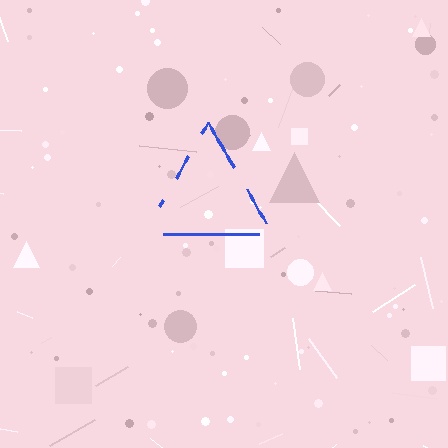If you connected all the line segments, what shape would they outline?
They would outline a triangle.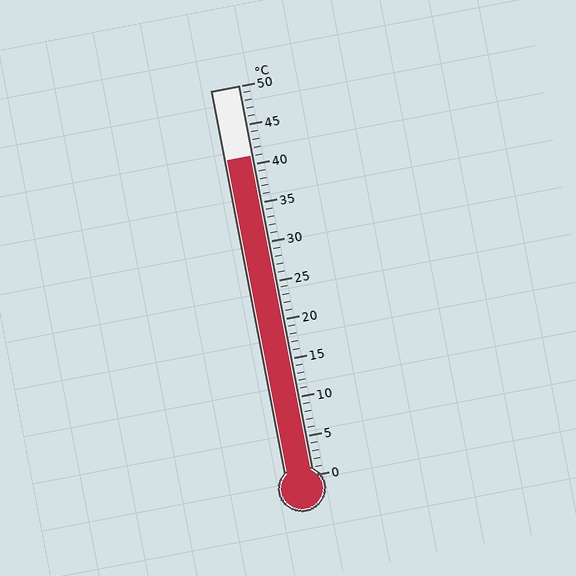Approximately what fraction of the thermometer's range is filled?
The thermometer is filled to approximately 80% of its range.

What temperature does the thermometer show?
The thermometer shows approximately 41°C.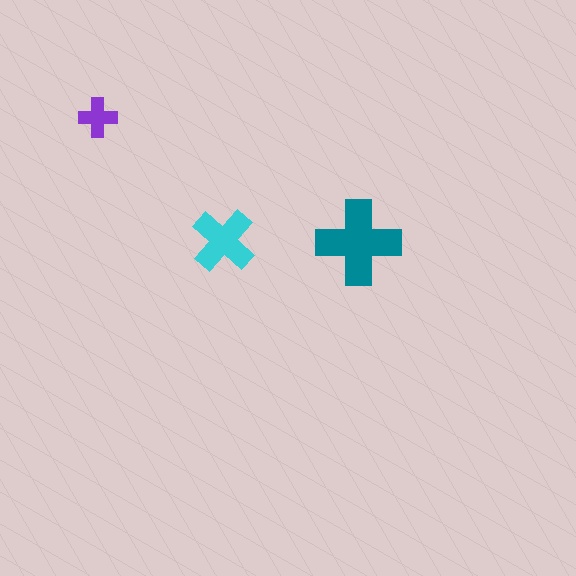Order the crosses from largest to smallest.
the teal one, the cyan one, the purple one.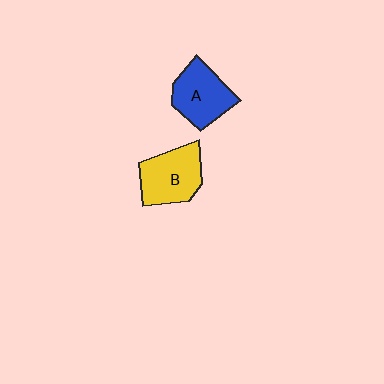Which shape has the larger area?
Shape B (yellow).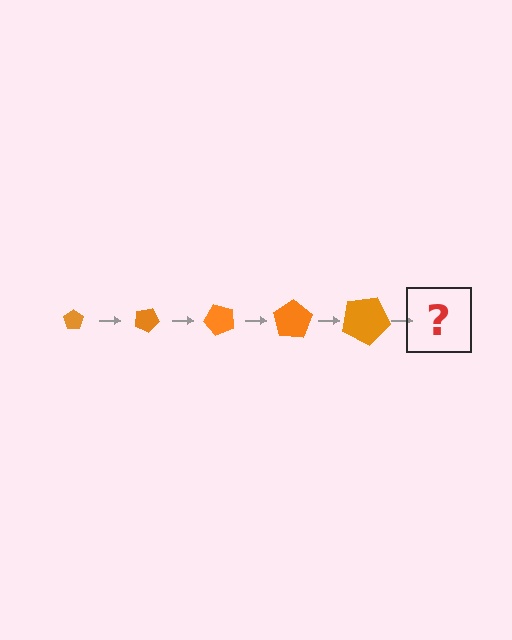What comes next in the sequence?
The next element should be a pentagon, larger than the previous one and rotated 125 degrees from the start.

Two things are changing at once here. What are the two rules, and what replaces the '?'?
The two rules are that the pentagon grows larger each step and it rotates 25 degrees each step. The '?' should be a pentagon, larger than the previous one and rotated 125 degrees from the start.